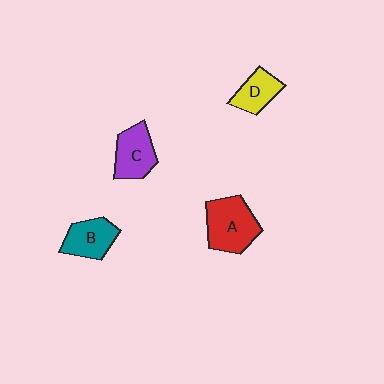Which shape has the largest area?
Shape A (red).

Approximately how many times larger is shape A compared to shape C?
Approximately 1.3 times.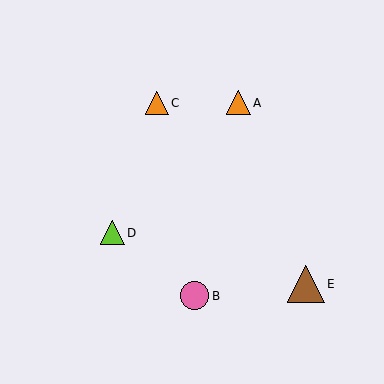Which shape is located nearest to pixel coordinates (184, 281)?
The pink circle (labeled B) at (195, 296) is nearest to that location.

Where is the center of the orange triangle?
The center of the orange triangle is at (157, 103).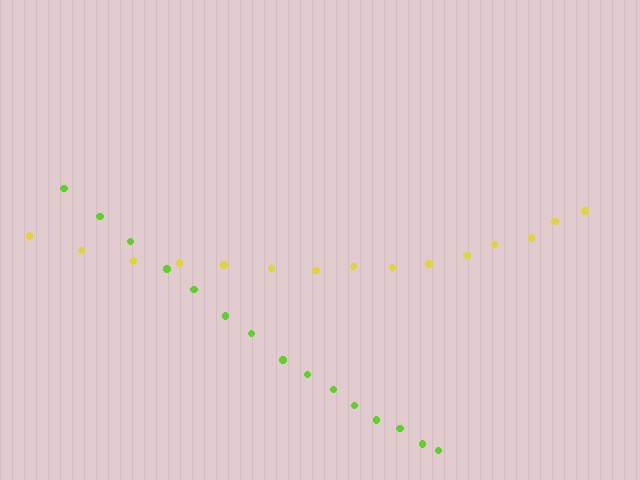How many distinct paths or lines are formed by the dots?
There are 2 distinct paths.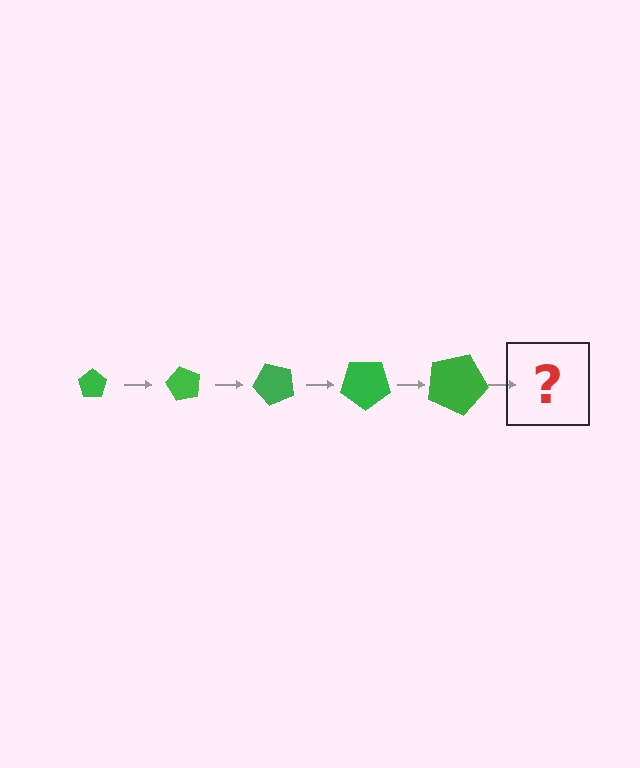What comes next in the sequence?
The next element should be a pentagon, larger than the previous one and rotated 300 degrees from the start.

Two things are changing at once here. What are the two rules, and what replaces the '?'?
The two rules are that the pentagon grows larger each step and it rotates 60 degrees each step. The '?' should be a pentagon, larger than the previous one and rotated 300 degrees from the start.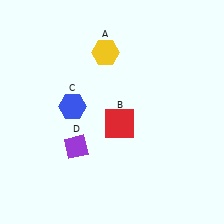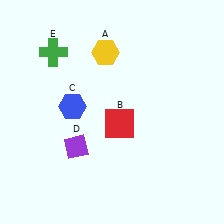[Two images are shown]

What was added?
A green cross (E) was added in Image 2.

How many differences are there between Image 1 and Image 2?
There is 1 difference between the two images.